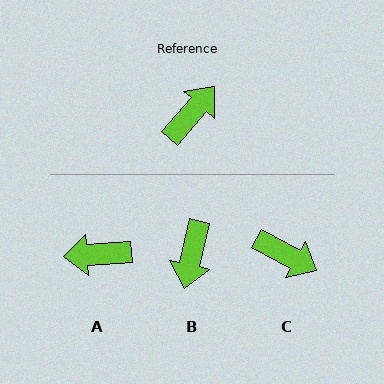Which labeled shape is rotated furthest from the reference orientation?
B, about 151 degrees away.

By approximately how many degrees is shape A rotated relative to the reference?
Approximately 135 degrees counter-clockwise.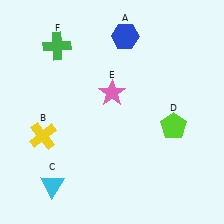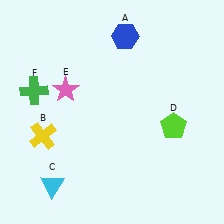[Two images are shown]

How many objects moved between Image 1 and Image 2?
2 objects moved between the two images.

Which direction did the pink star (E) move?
The pink star (E) moved left.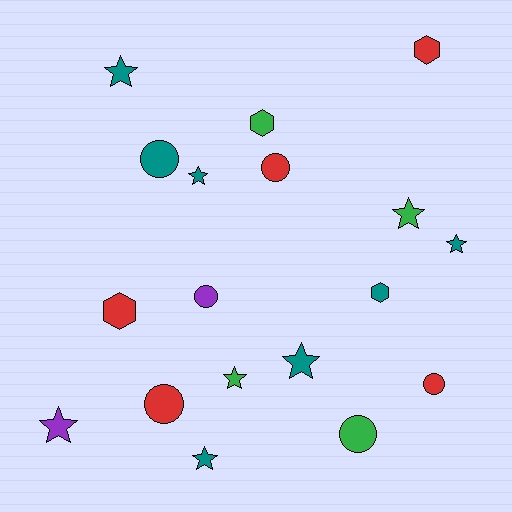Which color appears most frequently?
Teal, with 7 objects.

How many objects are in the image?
There are 18 objects.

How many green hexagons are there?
There is 1 green hexagon.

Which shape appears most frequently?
Star, with 8 objects.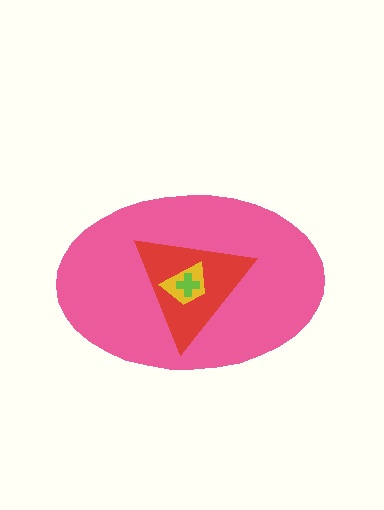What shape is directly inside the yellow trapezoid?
The lime cross.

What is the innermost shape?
The lime cross.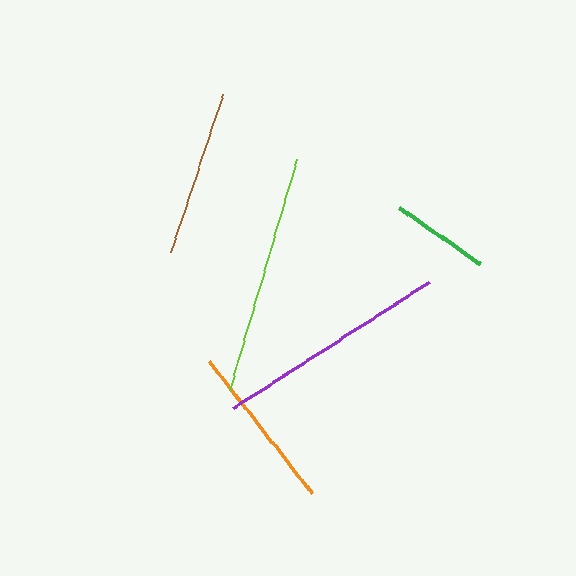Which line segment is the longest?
The lime line is the longest at approximately 240 pixels.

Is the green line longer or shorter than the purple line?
The purple line is longer than the green line.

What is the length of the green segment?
The green segment is approximately 100 pixels long.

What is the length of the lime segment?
The lime segment is approximately 240 pixels long.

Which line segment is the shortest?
The green line is the shortest at approximately 100 pixels.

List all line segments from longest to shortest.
From longest to shortest: lime, purple, orange, brown, green.